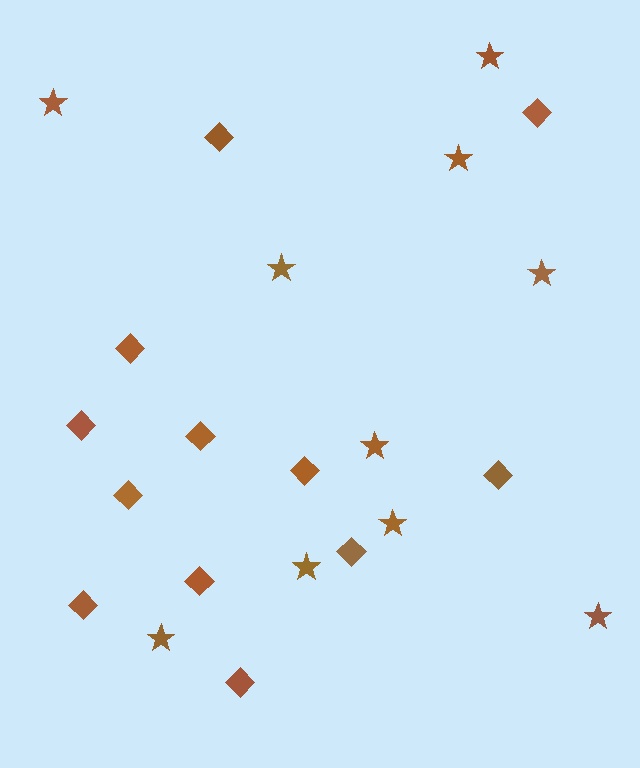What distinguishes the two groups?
There are 2 groups: one group of stars (10) and one group of diamonds (12).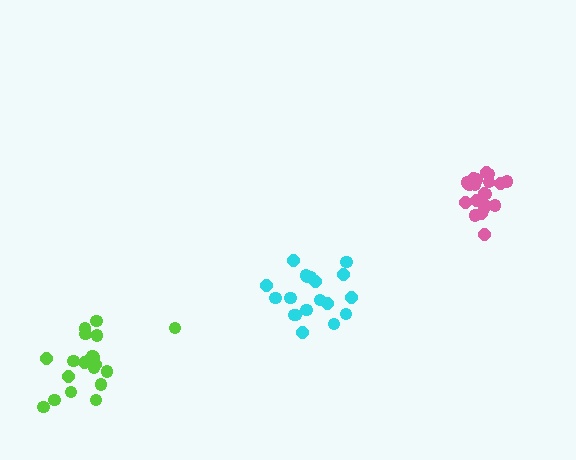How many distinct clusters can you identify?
There are 3 distinct clusters.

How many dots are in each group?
Group 1: 19 dots, Group 2: 20 dots, Group 3: 20 dots (59 total).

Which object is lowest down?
The lime cluster is bottommost.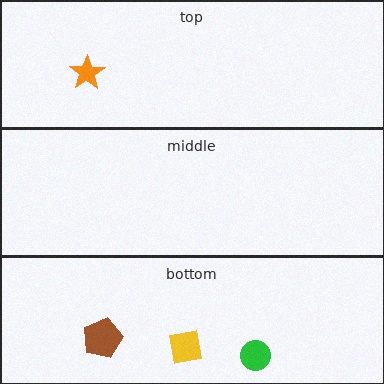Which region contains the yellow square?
The bottom region.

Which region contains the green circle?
The bottom region.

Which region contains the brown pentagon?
The bottom region.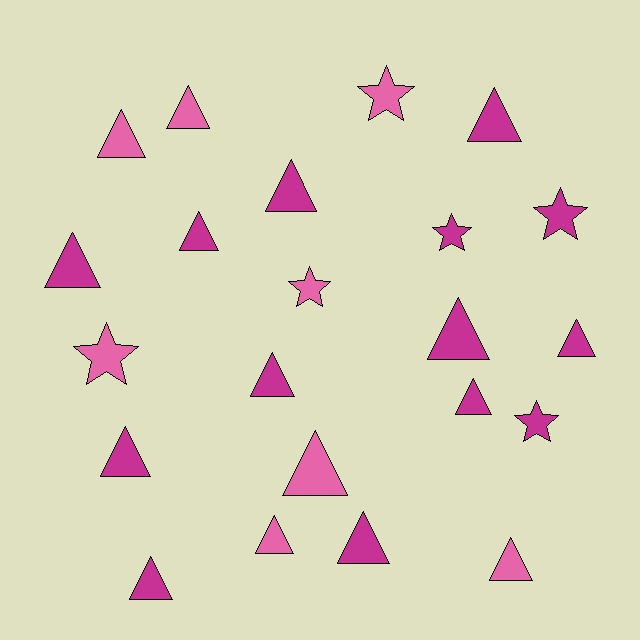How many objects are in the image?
There are 22 objects.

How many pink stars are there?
There are 3 pink stars.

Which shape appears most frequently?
Triangle, with 16 objects.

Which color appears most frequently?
Magenta, with 14 objects.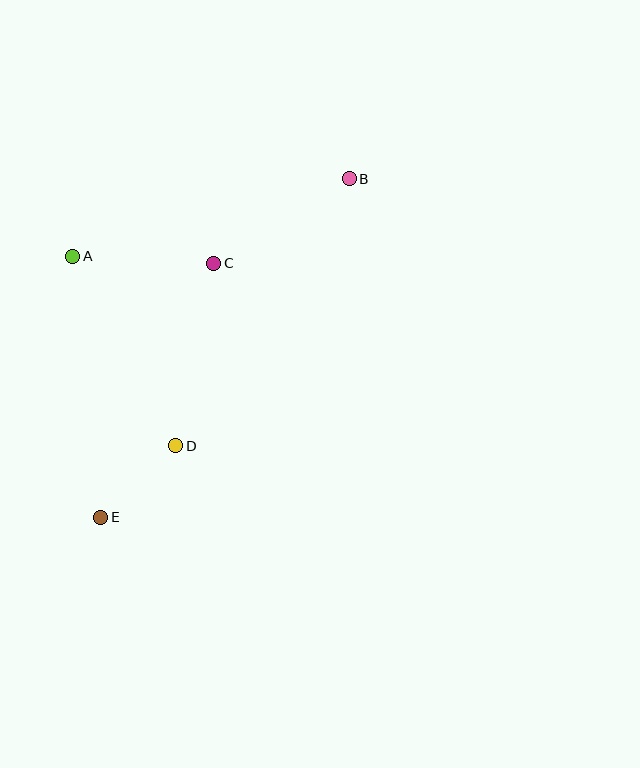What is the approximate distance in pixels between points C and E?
The distance between C and E is approximately 278 pixels.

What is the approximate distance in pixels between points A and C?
The distance between A and C is approximately 141 pixels.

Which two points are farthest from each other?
Points B and E are farthest from each other.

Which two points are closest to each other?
Points D and E are closest to each other.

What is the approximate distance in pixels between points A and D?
The distance between A and D is approximately 216 pixels.